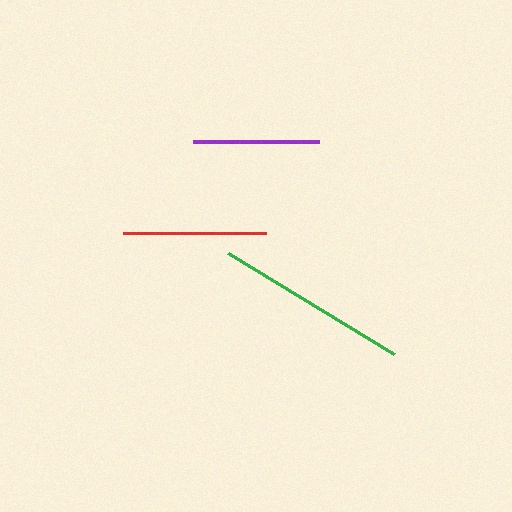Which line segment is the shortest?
The purple line is the shortest at approximately 126 pixels.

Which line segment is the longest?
The green line is the longest at approximately 194 pixels.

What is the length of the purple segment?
The purple segment is approximately 126 pixels long.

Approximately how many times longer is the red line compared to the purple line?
The red line is approximately 1.1 times the length of the purple line.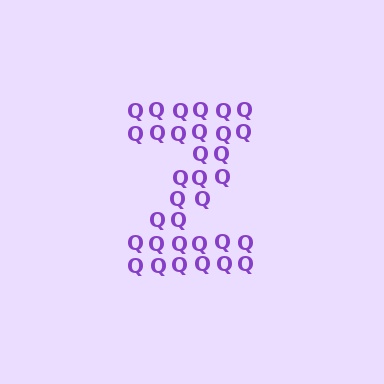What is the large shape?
The large shape is the letter Z.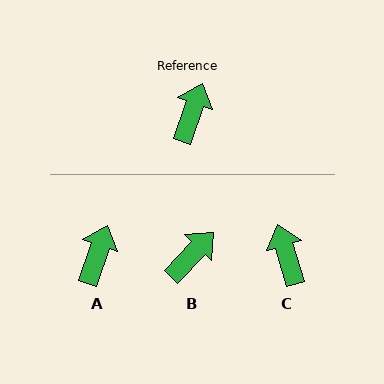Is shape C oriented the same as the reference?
No, it is off by about 35 degrees.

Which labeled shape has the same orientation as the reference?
A.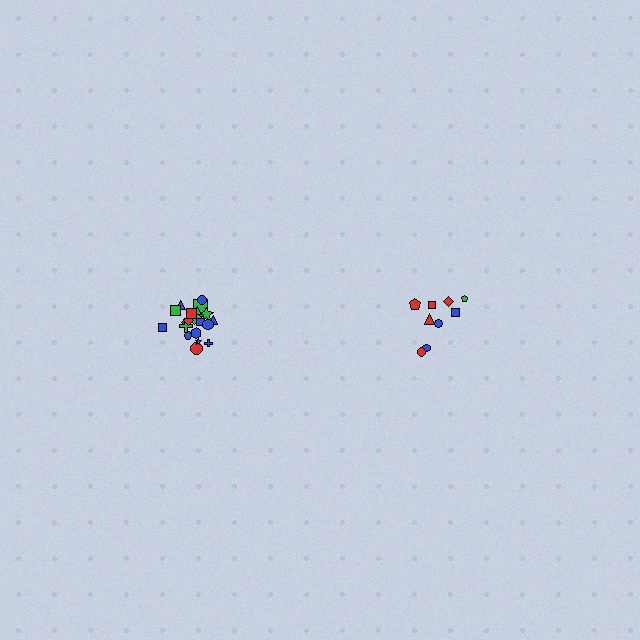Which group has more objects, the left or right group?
The left group.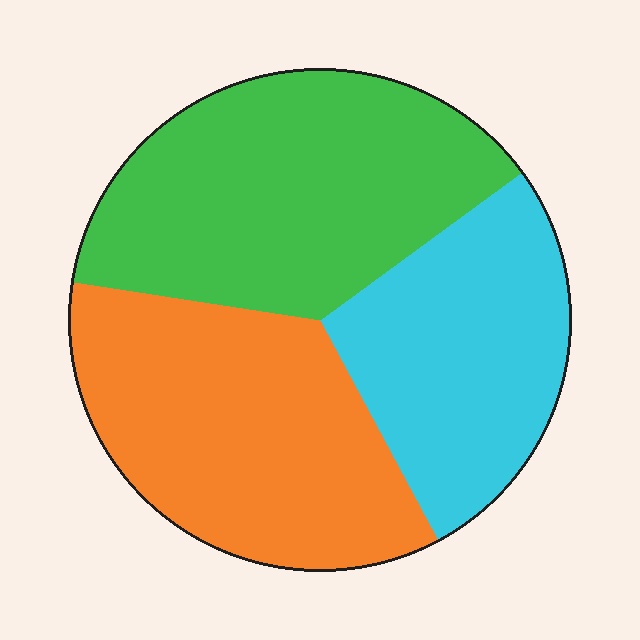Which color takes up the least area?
Cyan, at roughly 25%.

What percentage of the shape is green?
Green covers roughly 40% of the shape.